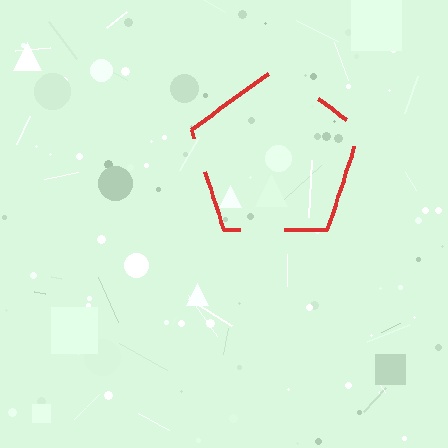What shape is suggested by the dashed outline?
The dashed outline suggests a pentagon.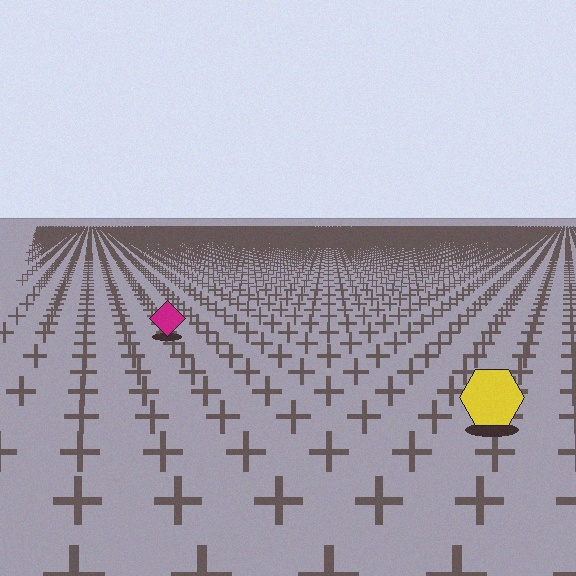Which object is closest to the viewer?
The yellow hexagon is closest. The texture marks near it are larger and more spread out.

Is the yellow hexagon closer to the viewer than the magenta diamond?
Yes. The yellow hexagon is closer — you can tell from the texture gradient: the ground texture is coarser near it.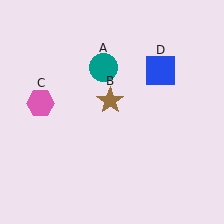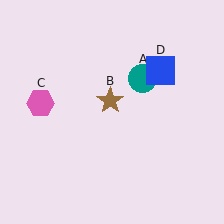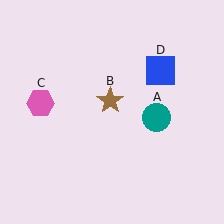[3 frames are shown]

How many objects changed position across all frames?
1 object changed position: teal circle (object A).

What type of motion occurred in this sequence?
The teal circle (object A) rotated clockwise around the center of the scene.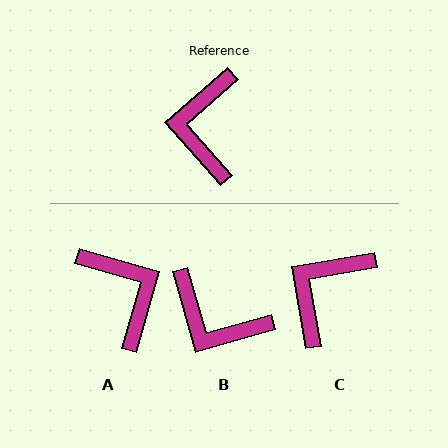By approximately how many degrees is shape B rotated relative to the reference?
Approximately 64 degrees counter-clockwise.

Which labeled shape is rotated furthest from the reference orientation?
A, about 147 degrees away.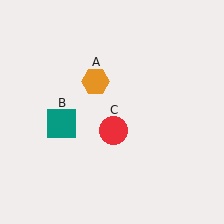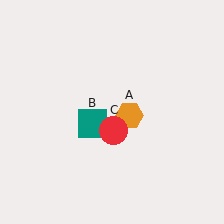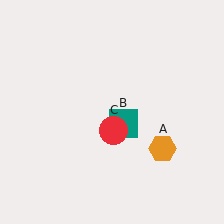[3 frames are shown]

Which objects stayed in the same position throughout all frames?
Red circle (object C) remained stationary.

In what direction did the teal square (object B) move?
The teal square (object B) moved right.